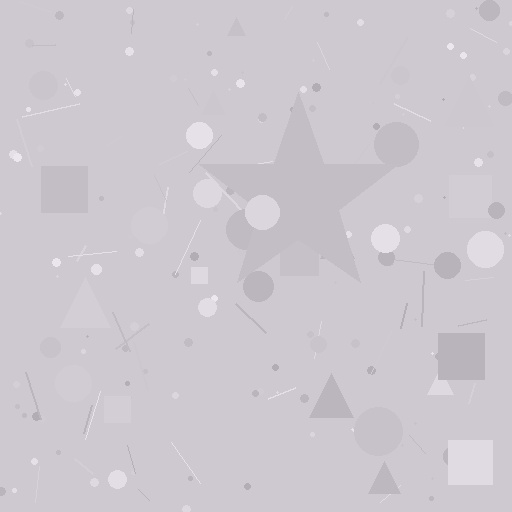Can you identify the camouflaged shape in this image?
The camouflaged shape is a star.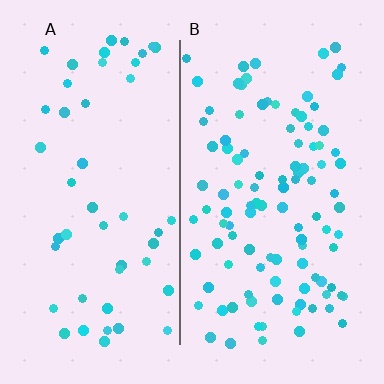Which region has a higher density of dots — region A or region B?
B (the right).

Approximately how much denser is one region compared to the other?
Approximately 2.1× — region B over region A.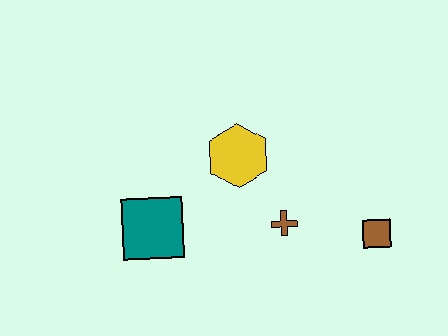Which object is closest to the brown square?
The brown cross is closest to the brown square.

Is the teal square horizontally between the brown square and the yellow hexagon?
No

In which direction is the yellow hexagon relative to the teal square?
The yellow hexagon is to the right of the teal square.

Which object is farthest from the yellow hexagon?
The brown square is farthest from the yellow hexagon.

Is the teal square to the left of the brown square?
Yes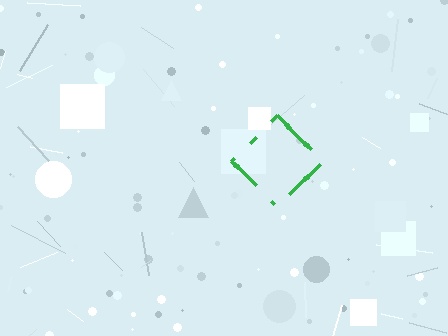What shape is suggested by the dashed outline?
The dashed outline suggests a diamond.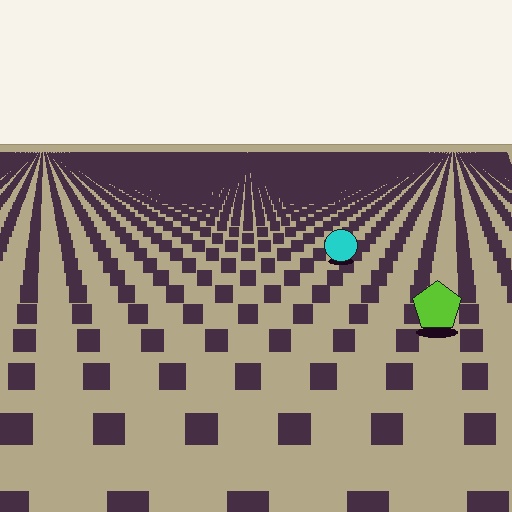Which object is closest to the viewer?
The lime pentagon is closest. The texture marks near it are larger and more spread out.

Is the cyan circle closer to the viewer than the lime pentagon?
No. The lime pentagon is closer — you can tell from the texture gradient: the ground texture is coarser near it.